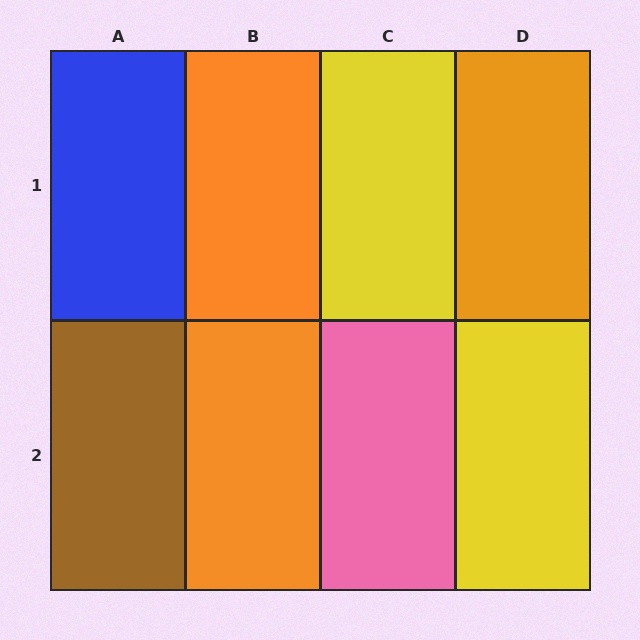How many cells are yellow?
2 cells are yellow.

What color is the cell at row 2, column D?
Yellow.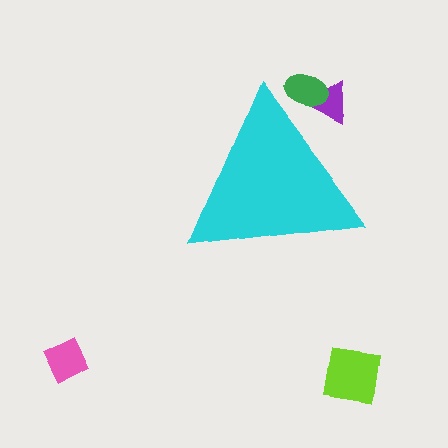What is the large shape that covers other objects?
A cyan triangle.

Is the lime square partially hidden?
No, the lime square is fully visible.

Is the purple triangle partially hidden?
Yes, the purple triangle is partially hidden behind the cyan triangle.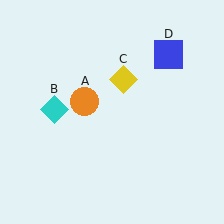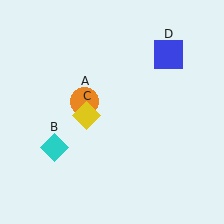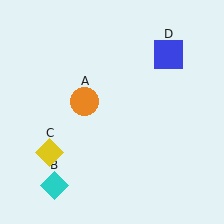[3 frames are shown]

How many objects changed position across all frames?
2 objects changed position: cyan diamond (object B), yellow diamond (object C).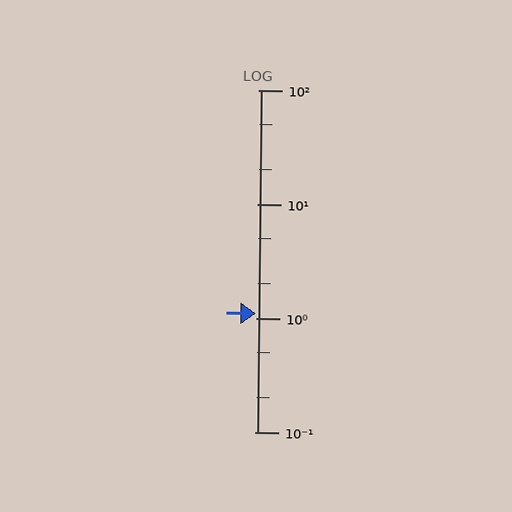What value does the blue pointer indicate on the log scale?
The pointer indicates approximately 1.1.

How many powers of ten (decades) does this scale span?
The scale spans 3 decades, from 0.1 to 100.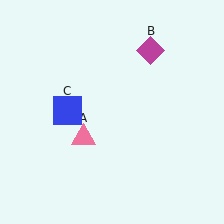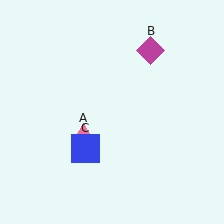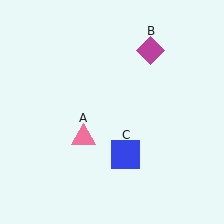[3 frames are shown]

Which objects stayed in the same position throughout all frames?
Pink triangle (object A) and magenta diamond (object B) remained stationary.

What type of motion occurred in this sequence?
The blue square (object C) rotated counterclockwise around the center of the scene.